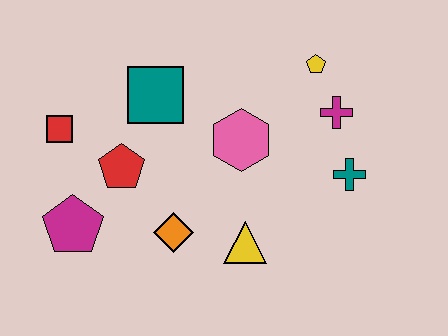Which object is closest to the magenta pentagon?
The red pentagon is closest to the magenta pentagon.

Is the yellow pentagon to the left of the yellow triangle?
No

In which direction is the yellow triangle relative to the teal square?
The yellow triangle is below the teal square.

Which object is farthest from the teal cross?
The red square is farthest from the teal cross.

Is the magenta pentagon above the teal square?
No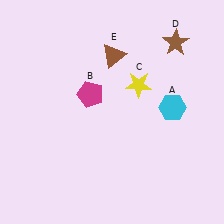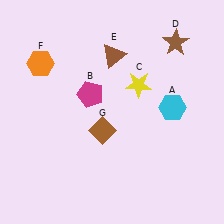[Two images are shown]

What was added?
An orange hexagon (F), a brown diamond (G) were added in Image 2.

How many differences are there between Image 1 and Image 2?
There are 2 differences between the two images.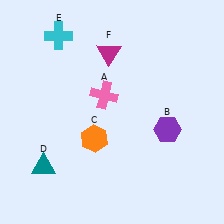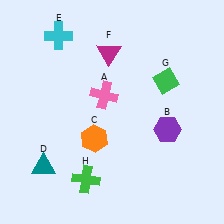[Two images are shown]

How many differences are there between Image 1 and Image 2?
There are 2 differences between the two images.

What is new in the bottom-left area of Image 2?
A green cross (H) was added in the bottom-left area of Image 2.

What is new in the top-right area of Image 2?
A green diamond (G) was added in the top-right area of Image 2.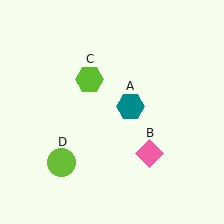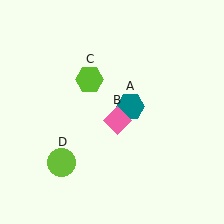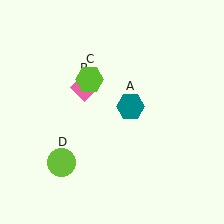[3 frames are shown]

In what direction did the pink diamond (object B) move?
The pink diamond (object B) moved up and to the left.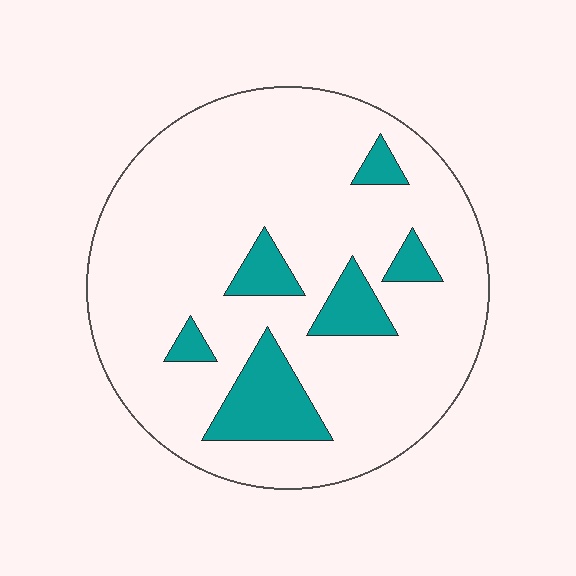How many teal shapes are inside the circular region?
6.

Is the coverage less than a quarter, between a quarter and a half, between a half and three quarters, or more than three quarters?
Less than a quarter.